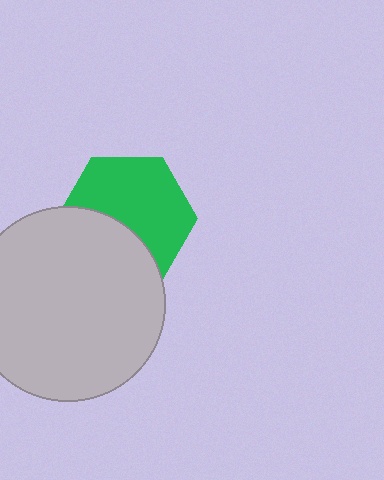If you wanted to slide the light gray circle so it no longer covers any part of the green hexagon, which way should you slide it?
Slide it down — that is the most direct way to separate the two shapes.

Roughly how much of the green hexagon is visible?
About half of it is visible (roughly 62%).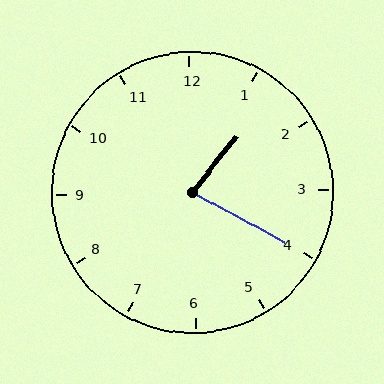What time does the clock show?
1:20.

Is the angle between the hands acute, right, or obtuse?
It is acute.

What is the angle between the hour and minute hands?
Approximately 80 degrees.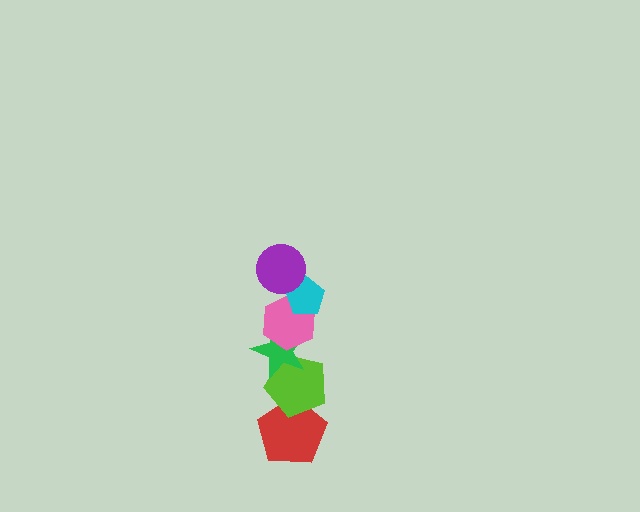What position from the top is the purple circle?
The purple circle is 1st from the top.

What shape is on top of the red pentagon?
The lime pentagon is on top of the red pentagon.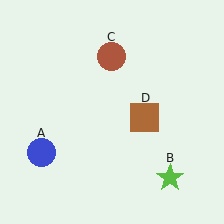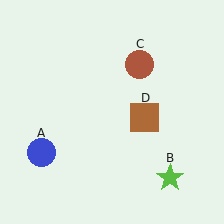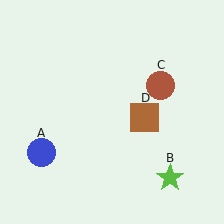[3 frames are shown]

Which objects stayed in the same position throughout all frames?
Blue circle (object A) and lime star (object B) and brown square (object D) remained stationary.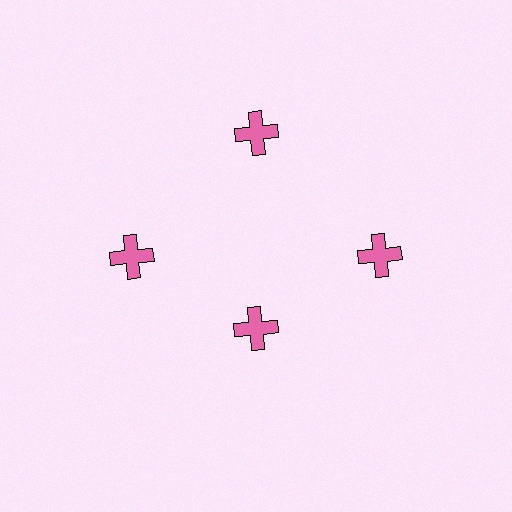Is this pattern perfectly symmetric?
No. The 4 pink crosses are arranged in a ring, but one element near the 6 o'clock position is pulled inward toward the center, breaking the 4-fold rotational symmetry.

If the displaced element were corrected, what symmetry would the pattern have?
It would have 4-fold rotational symmetry — the pattern would map onto itself every 90 degrees.